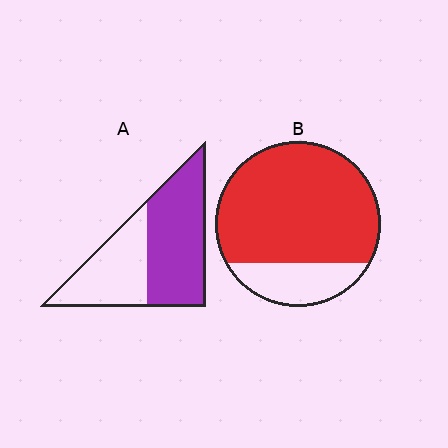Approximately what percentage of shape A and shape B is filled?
A is approximately 60% and B is approximately 80%.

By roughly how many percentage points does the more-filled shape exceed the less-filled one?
By roughly 20 percentage points (B over A).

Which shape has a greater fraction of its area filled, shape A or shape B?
Shape B.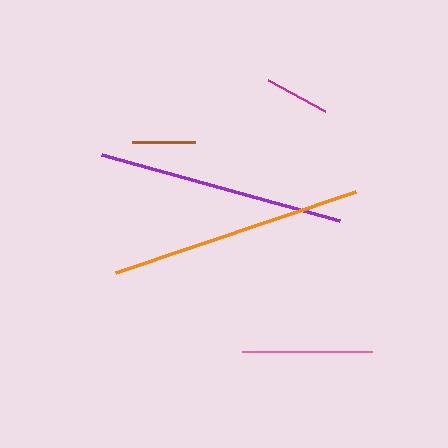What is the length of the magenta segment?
The magenta segment is approximately 65 pixels long.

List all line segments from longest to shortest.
From longest to shortest: orange, purple, pink, magenta, brown.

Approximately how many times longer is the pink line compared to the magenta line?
The pink line is approximately 2.0 times the length of the magenta line.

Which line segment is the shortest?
The brown line is the shortest at approximately 63 pixels.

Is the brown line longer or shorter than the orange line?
The orange line is longer than the brown line.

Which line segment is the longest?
The orange line is the longest at approximately 253 pixels.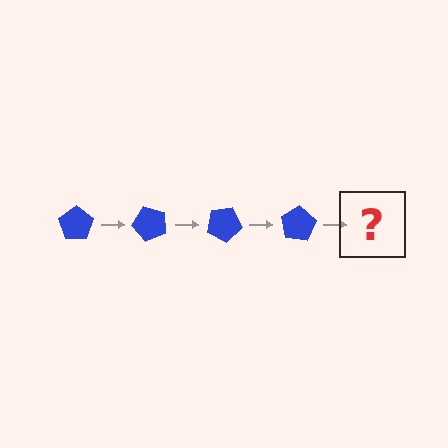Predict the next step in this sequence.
The next step is a blue pentagon rotated 200 degrees.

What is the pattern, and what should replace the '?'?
The pattern is that the pentagon rotates 50 degrees each step. The '?' should be a blue pentagon rotated 200 degrees.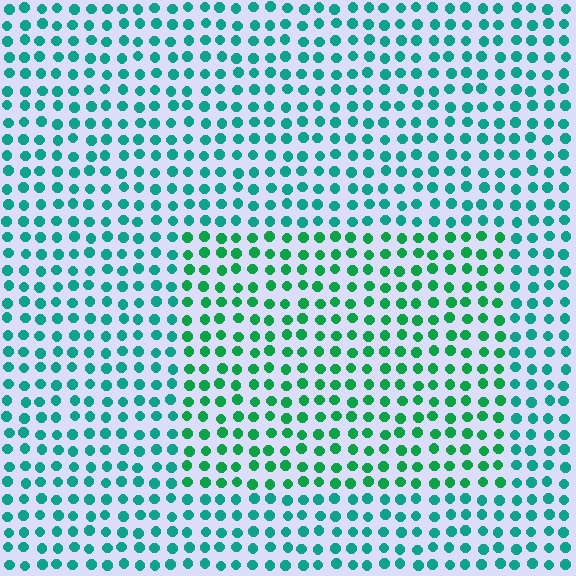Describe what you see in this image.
The image is filled with small teal elements in a uniform arrangement. A rectangle-shaped region is visible where the elements are tinted to a slightly different hue, forming a subtle color boundary.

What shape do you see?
I see a rectangle.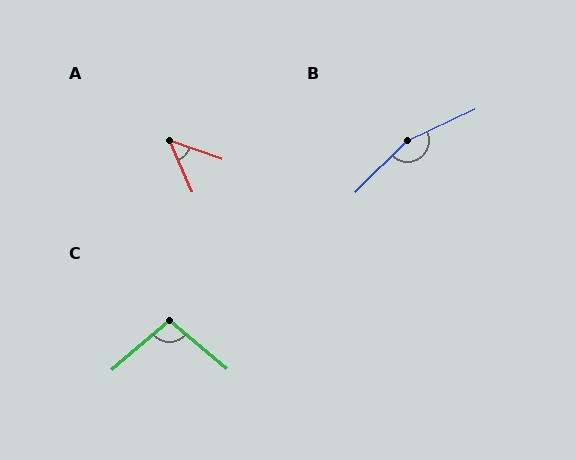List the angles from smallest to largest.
A (47°), C (99°), B (160°).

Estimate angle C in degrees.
Approximately 99 degrees.